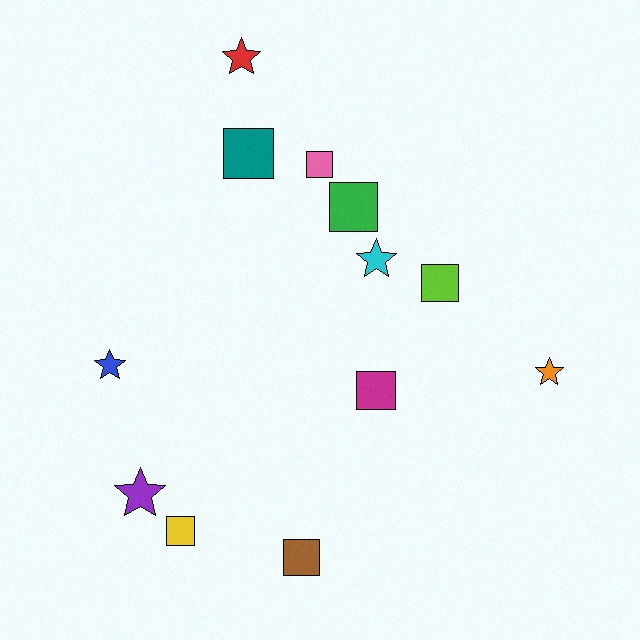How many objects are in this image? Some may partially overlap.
There are 12 objects.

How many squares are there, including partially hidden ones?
There are 7 squares.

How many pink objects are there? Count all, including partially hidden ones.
There is 1 pink object.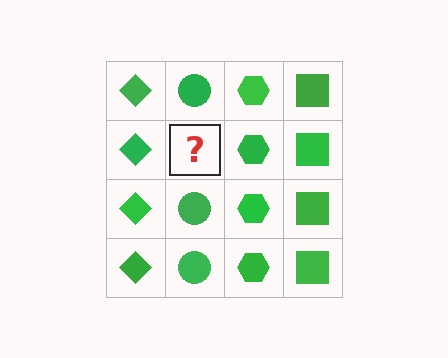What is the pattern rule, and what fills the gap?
The rule is that each column has a consistent shape. The gap should be filled with a green circle.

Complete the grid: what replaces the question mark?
The question mark should be replaced with a green circle.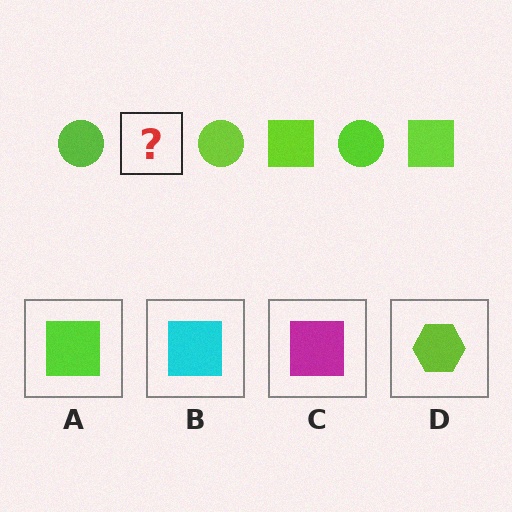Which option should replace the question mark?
Option A.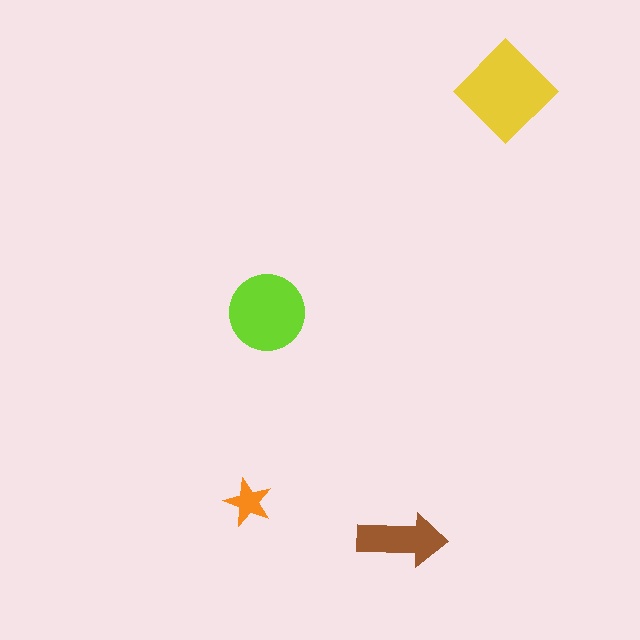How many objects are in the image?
There are 4 objects in the image.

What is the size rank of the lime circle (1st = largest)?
2nd.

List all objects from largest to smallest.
The yellow diamond, the lime circle, the brown arrow, the orange star.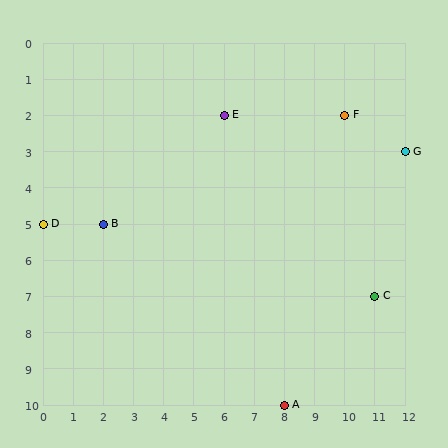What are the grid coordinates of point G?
Point G is at grid coordinates (12, 3).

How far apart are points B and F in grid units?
Points B and F are 8 columns and 3 rows apart (about 8.5 grid units diagonally).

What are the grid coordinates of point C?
Point C is at grid coordinates (11, 7).